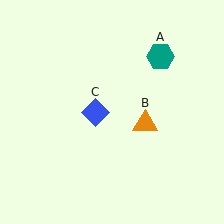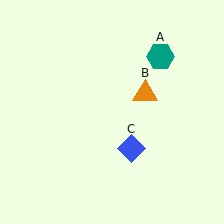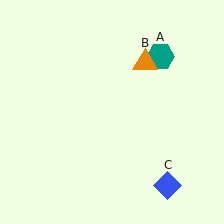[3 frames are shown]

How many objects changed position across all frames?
2 objects changed position: orange triangle (object B), blue diamond (object C).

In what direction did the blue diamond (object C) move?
The blue diamond (object C) moved down and to the right.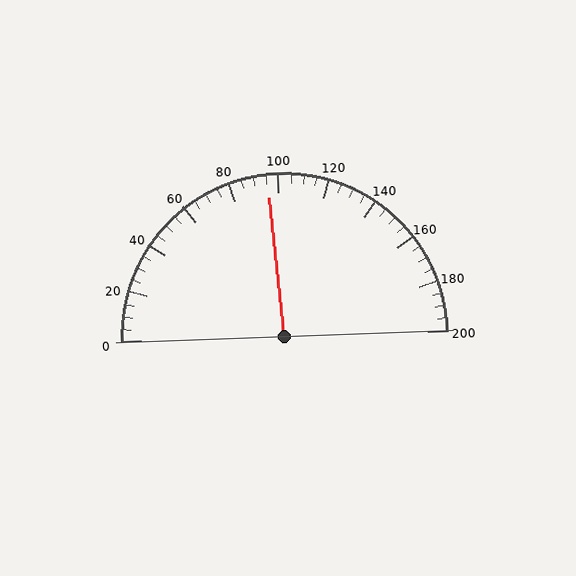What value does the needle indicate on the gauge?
The needle indicates approximately 95.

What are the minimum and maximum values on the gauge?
The gauge ranges from 0 to 200.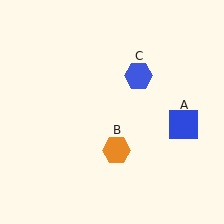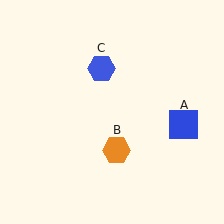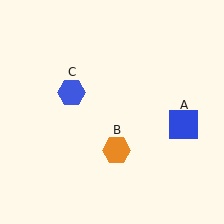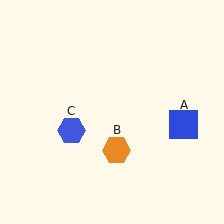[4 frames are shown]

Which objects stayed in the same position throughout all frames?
Blue square (object A) and orange hexagon (object B) remained stationary.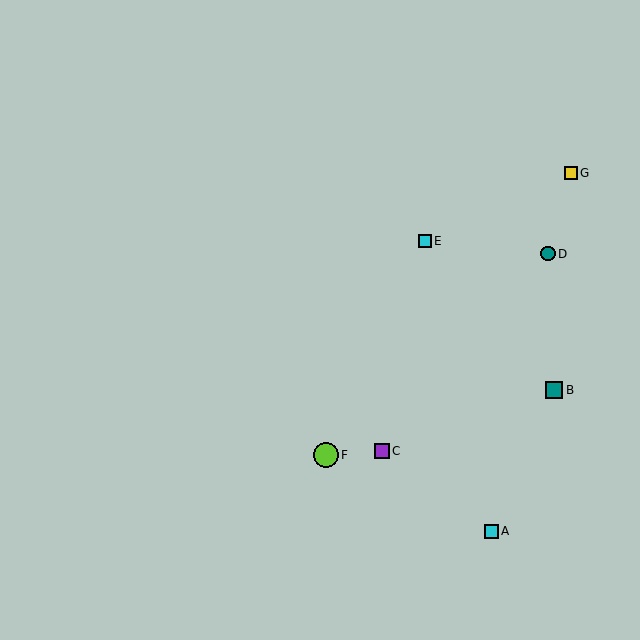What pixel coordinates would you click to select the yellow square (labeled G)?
Click at (571, 173) to select the yellow square G.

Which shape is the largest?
The lime circle (labeled F) is the largest.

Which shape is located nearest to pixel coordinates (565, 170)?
The yellow square (labeled G) at (571, 173) is nearest to that location.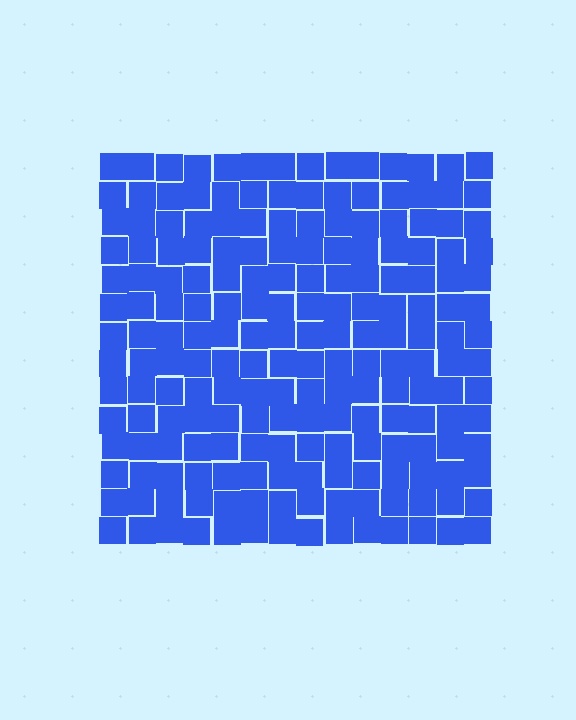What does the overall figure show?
The overall figure shows a square.